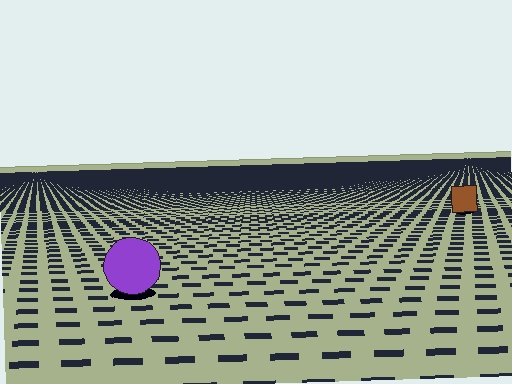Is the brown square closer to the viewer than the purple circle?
No. The purple circle is closer — you can tell from the texture gradient: the ground texture is coarser near it.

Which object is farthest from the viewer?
The brown square is farthest from the viewer. It appears smaller and the ground texture around it is denser.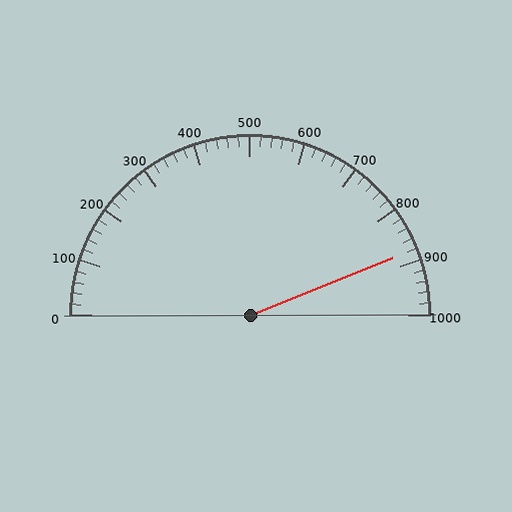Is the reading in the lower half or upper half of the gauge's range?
The reading is in the upper half of the range (0 to 1000).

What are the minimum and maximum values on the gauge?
The gauge ranges from 0 to 1000.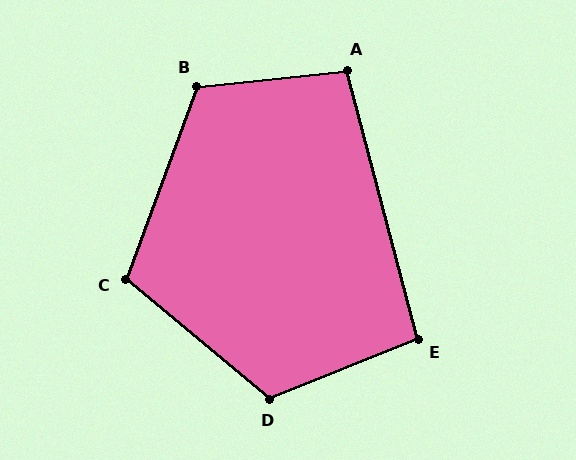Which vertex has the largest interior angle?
D, at approximately 118 degrees.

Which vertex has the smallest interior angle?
E, at approximately 97 degrees.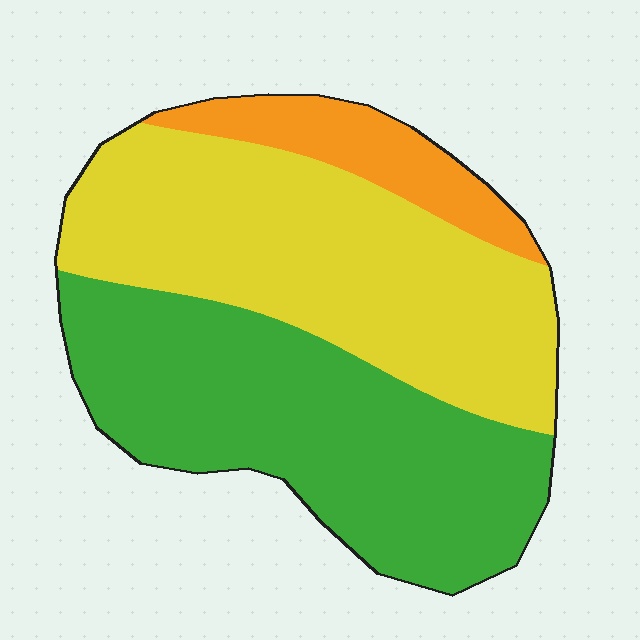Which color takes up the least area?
Orange, at roughly 10%.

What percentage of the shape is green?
Green covers around 45% of the shape.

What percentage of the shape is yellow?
Yellow covers roughly 45% of the shape.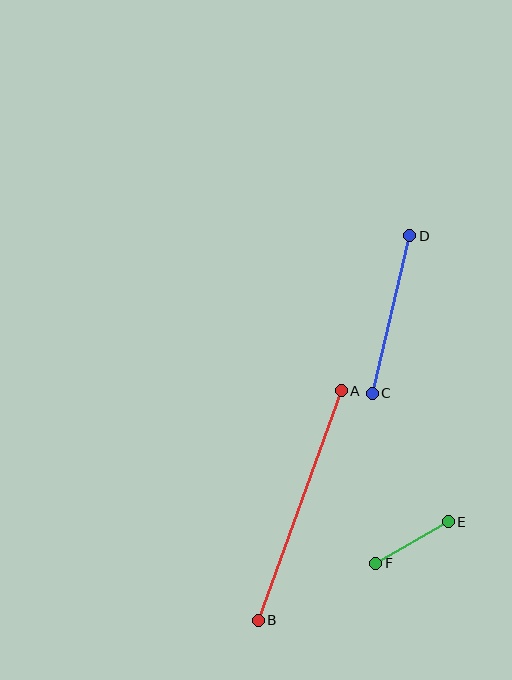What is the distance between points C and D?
The distance is approximately 162 pixels.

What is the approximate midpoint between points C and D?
The midpoint is at approximately (391, 314) pixels.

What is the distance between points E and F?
The distance is approximately 84 pixels.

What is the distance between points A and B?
The distance is approximately 244 pixels.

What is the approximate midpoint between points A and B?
The midpoint is at approximately (300, 505) pixels.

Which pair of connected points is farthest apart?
Points A and B are farthest apart.